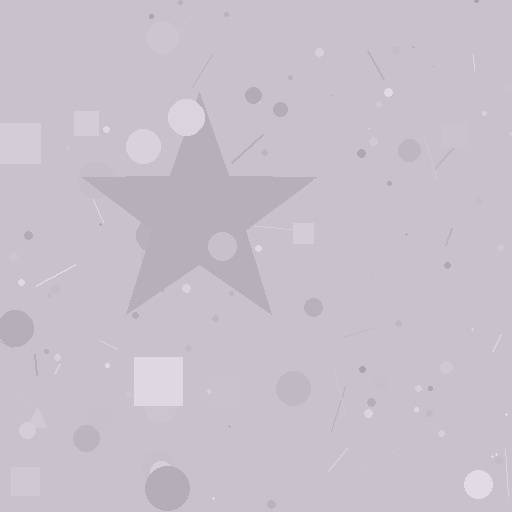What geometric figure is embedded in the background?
A star is embedded in the background.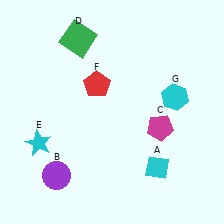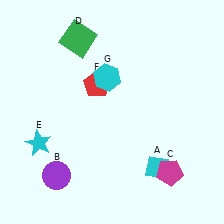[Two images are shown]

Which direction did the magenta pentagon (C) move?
The magenta pentagon (C) moved down.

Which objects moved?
The objects that moved are: the magenta pentagon (C), the cyan hexagon (G).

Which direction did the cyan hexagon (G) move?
The cyan hexagon (G) moved left.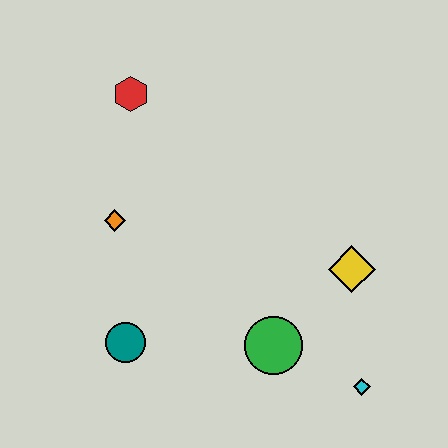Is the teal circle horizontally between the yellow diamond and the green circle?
No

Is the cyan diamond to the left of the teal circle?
No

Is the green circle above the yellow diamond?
No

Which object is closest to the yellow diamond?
The green circle is closest to the yellow diamond.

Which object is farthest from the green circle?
The red hexagon is farthest from the green circle.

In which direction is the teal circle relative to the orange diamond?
The teal circle is below the orange diamond.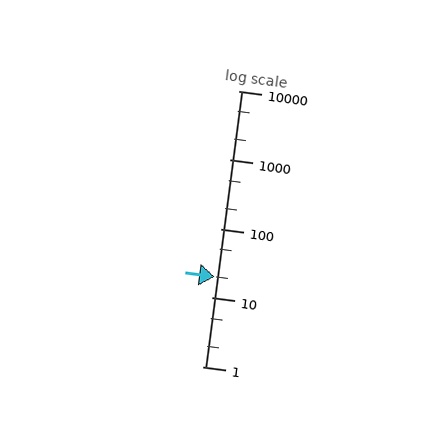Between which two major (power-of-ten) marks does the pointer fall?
The pointer is between 10 and 100.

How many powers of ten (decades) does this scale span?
The scale spans 4 decades, from 1 to 10000.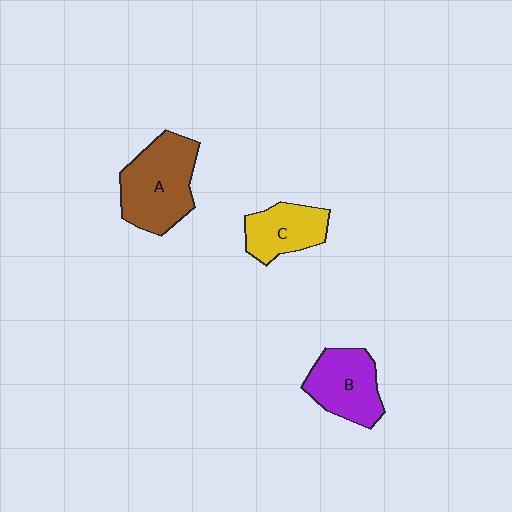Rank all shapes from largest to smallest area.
From largest to smallest: A (brown), B (purple), C (yellow).